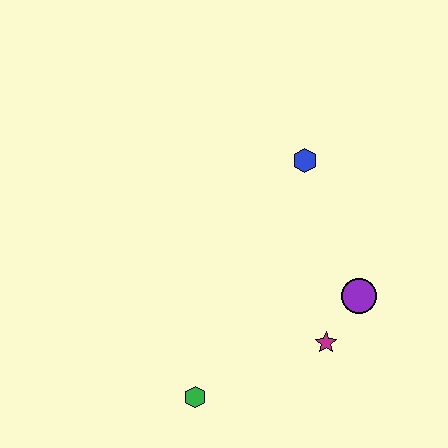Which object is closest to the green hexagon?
The magenta star is closest to the green hexagon.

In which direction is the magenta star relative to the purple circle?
The magenta star is below the purple circle.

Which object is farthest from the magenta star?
The blue hexagon is farthest from the magenta star.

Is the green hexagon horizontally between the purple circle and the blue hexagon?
No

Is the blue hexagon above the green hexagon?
Yes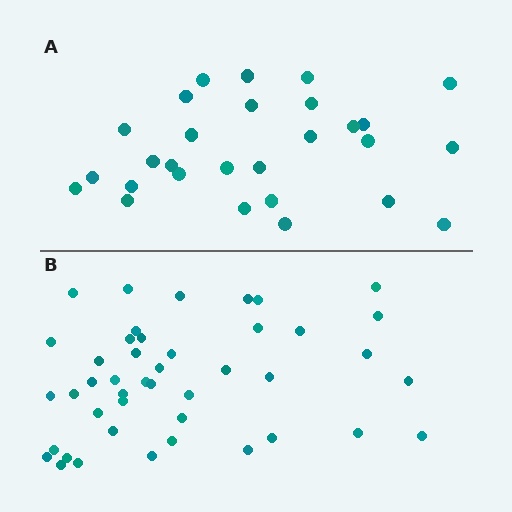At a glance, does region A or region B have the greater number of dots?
Region B (the bottom region) has more dots.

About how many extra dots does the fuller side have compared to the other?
Region B has approximately 15 more dots than region A.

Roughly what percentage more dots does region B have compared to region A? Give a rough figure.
About 55% more.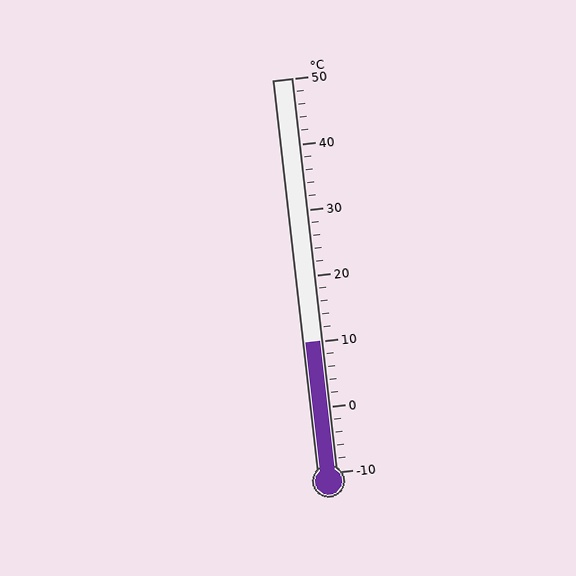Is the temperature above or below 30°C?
The temperature is below 30°C.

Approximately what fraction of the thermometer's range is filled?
The thermometer is filled to approximately 35% of its range.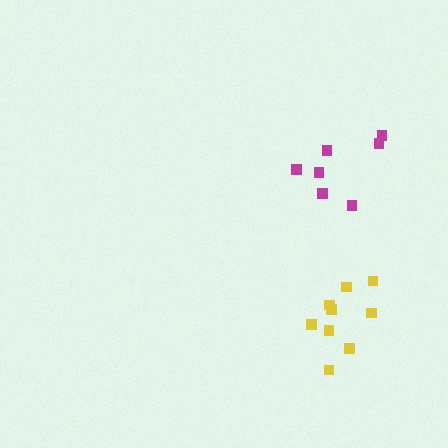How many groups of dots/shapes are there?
There are 2 groups.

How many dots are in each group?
Group 1: 7 dots, Group 2: 9 dots (16 total).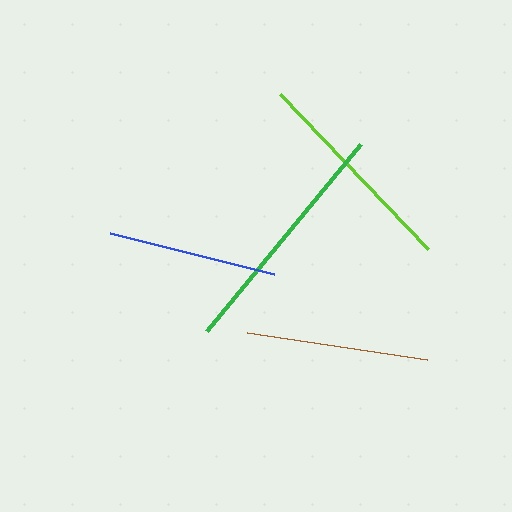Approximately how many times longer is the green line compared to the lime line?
The green line is approximately 1.1 times the length of the lime line.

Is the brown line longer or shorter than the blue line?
The brown line is longer than the blue line.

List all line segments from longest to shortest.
From longest to shortest: green, lime, brown, blue.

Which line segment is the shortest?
The blue line is the shortest at approximately 169 pixels.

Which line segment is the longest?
The green line is the longest at approximately 242 pixels.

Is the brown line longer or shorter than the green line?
The green line is longer than the brown line.